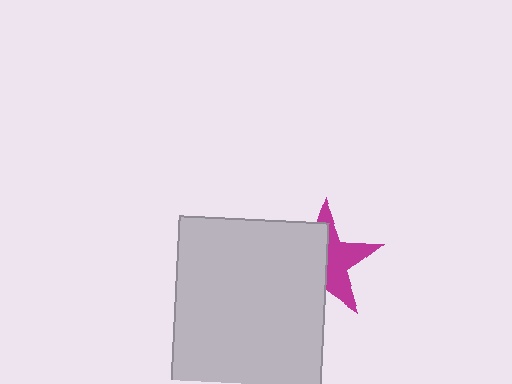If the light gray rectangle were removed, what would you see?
You would see the complete magenta star.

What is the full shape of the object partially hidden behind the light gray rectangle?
The partially hidden object is a magenta star.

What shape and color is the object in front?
The object in front is a light gray rectangle.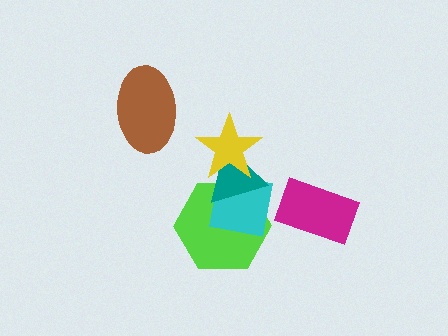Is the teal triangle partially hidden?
Yes, it is partially covered by another shape.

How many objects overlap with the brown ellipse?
0 objects overlap with the brown ellipse.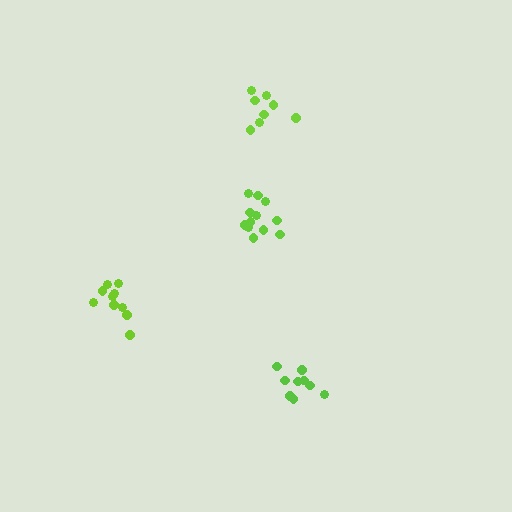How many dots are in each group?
Group 1: 10 dots, Group 2: 12 dots, Group 3: 9 dots, Group 4: 8 dots (39 total).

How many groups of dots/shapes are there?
There are 4 groups.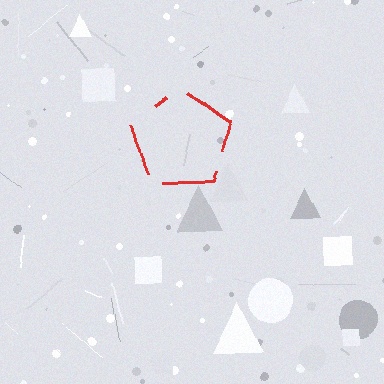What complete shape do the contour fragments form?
The contour fragments form a pentagon.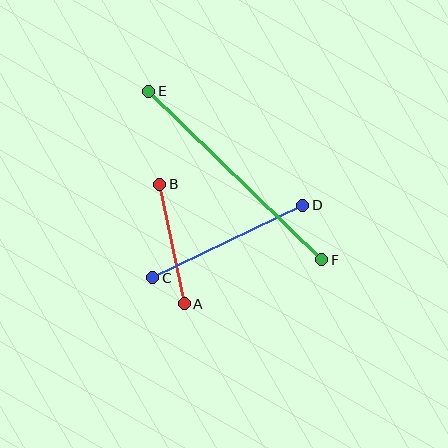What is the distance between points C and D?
The distance is approximately 167 pixels.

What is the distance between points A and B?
The distance is approximately 122 pixels.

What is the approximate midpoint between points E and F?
The midpoint is at approximately (235, 175) pixels.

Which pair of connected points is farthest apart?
Points E and F are farthest apart.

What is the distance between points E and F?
The distance is approximately 242 pixels.